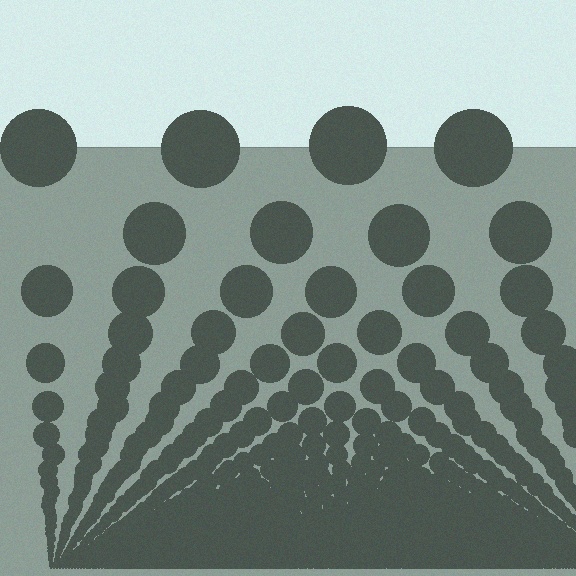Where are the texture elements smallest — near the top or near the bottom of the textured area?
Near the bottom.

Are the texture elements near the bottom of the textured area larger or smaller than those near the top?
Smaller. The gradient is inverted — elements near the bottom are smaller and denser.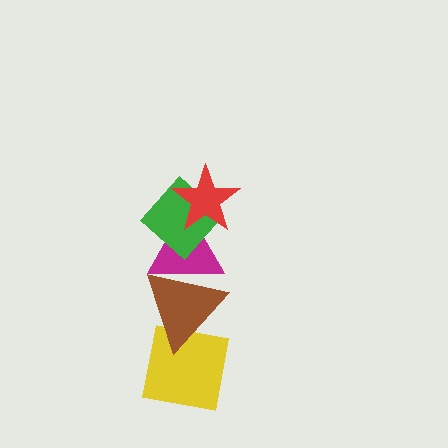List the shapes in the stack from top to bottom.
From top to bottom: the red star, the green diamond, the magenta triangle, the brown triangle, the yellow square.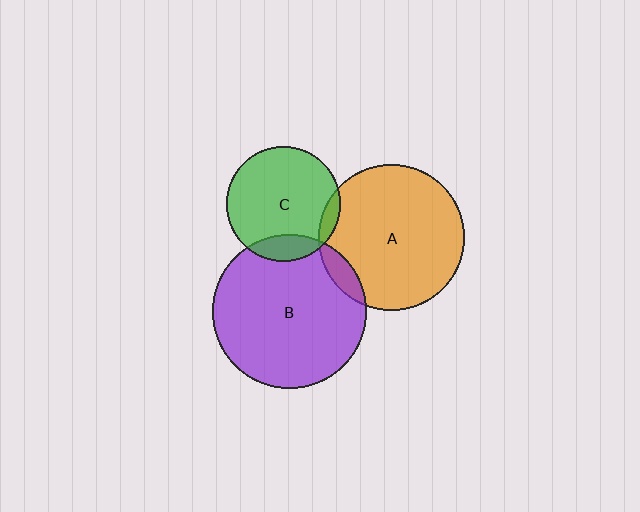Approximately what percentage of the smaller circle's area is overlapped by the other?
Approximately 15%.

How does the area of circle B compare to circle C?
Approximately 1.8 times.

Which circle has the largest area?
Circle B (purple).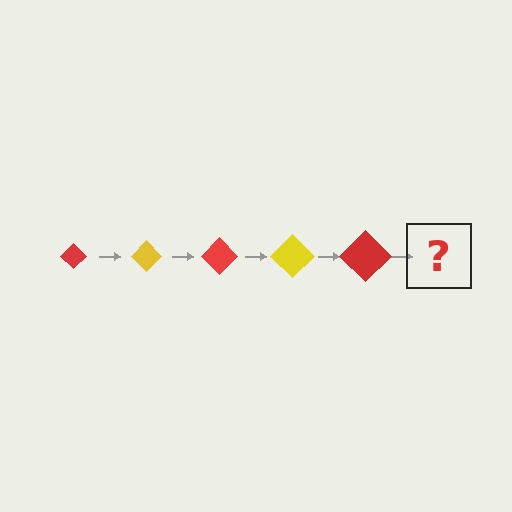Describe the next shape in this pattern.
It should be a yellow diamond, larger than the previous one.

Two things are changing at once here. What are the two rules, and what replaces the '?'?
The two rules are that the diamond grows larger each step and the color cycles through red and yellow. The '?' should be a yellow diamond, larger than the previous one.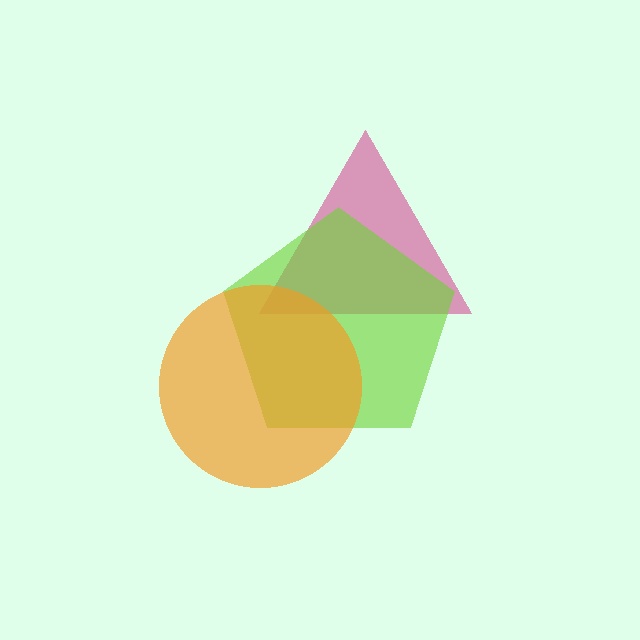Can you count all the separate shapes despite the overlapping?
Yes, there are 3 separate shapes.